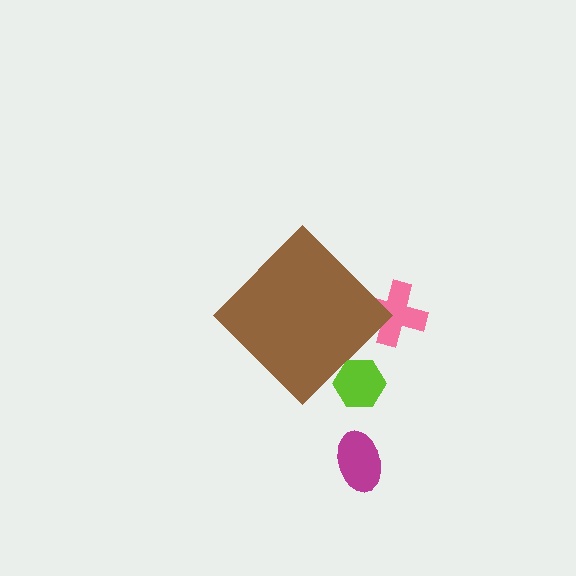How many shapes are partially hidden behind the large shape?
2 shapes are partially hidden.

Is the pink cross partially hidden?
Yes, the pink cross is partially hidden behind the brown diamond.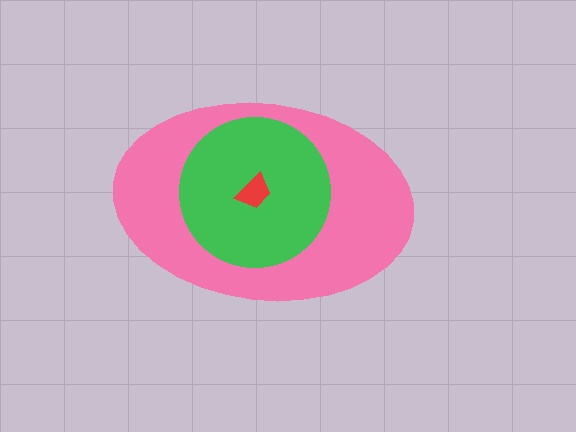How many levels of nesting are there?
3.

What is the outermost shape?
The pink ellipse.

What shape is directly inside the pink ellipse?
The green circle.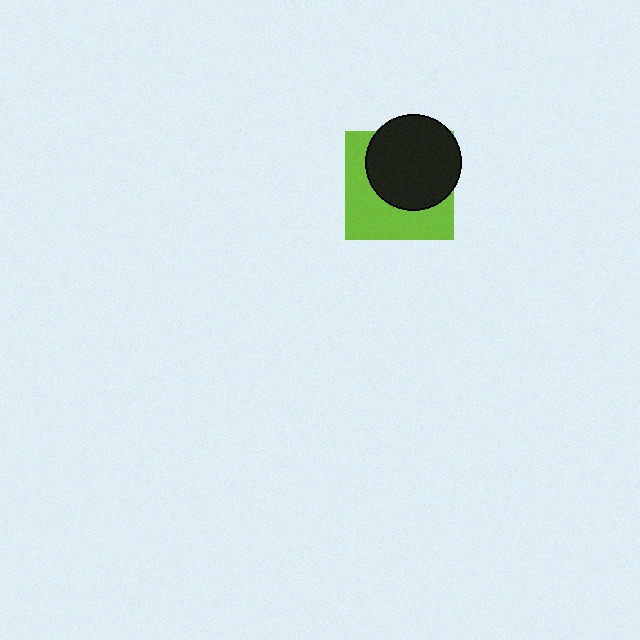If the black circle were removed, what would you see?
You would see the complete lime square.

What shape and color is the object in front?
The object in front is a black circle.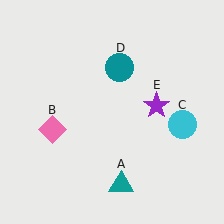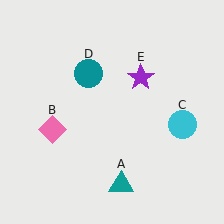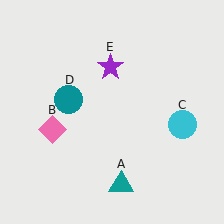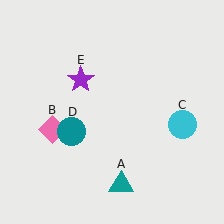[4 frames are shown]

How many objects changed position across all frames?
2 objects changed position: teal circle (object D), purple star (object E).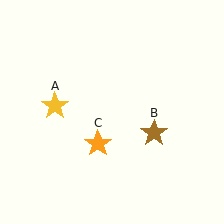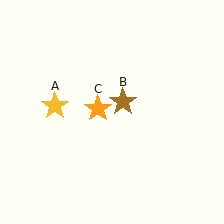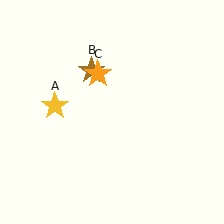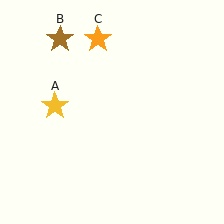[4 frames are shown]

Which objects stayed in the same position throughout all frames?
Yellow star (object A) remained stationary.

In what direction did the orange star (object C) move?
The orange star (object C) moved up.